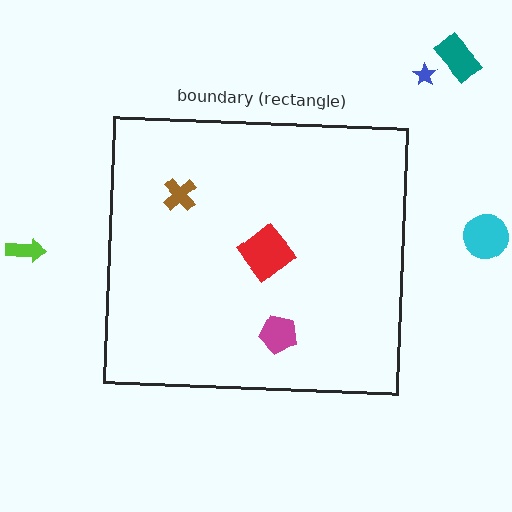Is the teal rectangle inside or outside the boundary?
Outside.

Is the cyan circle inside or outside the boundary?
Outside.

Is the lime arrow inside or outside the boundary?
Outside.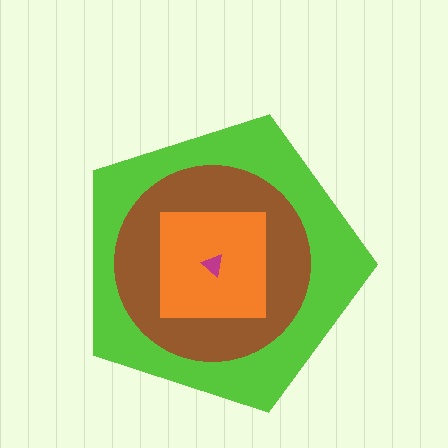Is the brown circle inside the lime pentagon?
Yes.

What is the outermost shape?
The lime pentagon.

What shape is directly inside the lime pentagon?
The brown circle.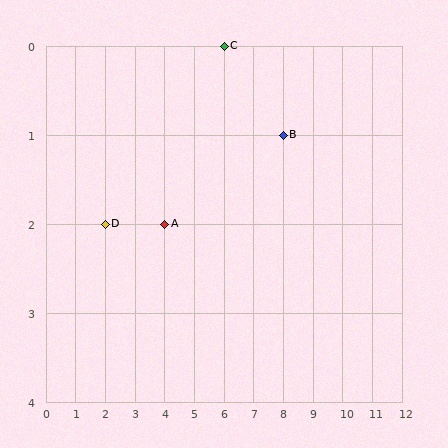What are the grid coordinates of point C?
Point C is at grid coordinates (6, 0).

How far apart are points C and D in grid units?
Points C and D are 4 columns and 2 rows apart (about 4.5 grid units diagonally).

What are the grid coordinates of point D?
Point D is at grid coordinates (2, 2).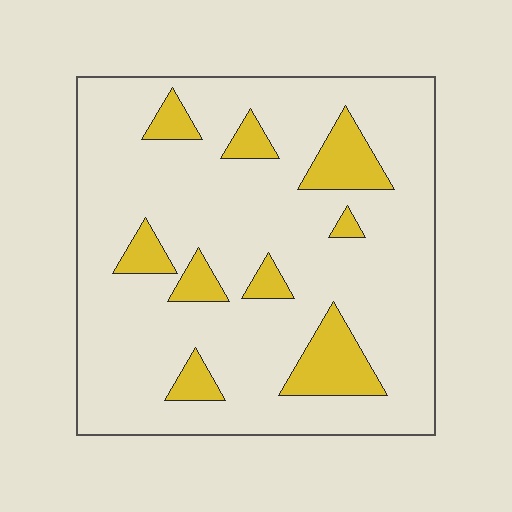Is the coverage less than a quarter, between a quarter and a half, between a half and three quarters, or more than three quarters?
Less than a quarter.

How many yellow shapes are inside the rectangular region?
9.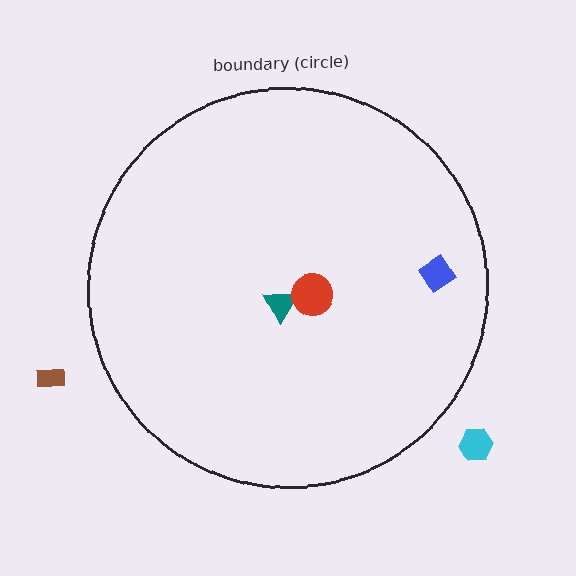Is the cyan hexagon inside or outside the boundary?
Outside.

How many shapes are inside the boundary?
3 inside, 2 outside.